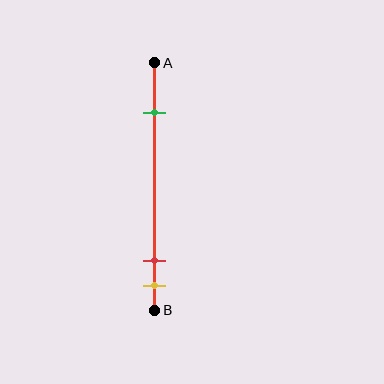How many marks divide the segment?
There are 3 marks dividing the segment.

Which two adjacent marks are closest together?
The red and yellow marks are the closest adjacent pair.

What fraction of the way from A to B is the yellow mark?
The yellow mark is approximately 90% (0.9) of the way from A to B.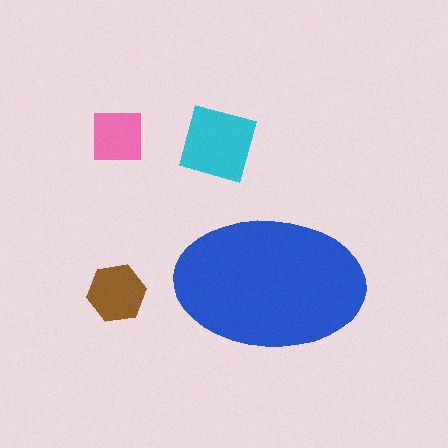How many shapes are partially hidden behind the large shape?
0 shapes are partially hidden.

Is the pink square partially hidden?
No, the pink square is fully visible.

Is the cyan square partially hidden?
No, the cyan square is fully visible.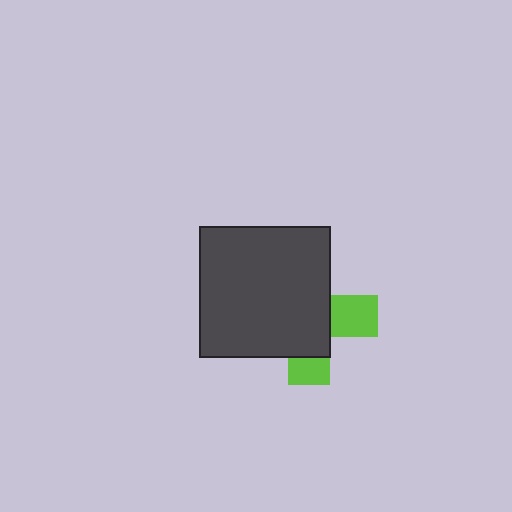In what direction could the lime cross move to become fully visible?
The lime cross could move right. That would shift it out from behind the dark gray square entirely.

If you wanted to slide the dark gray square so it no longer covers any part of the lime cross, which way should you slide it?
Slide it left — that is the most direct way to separate the two shapes.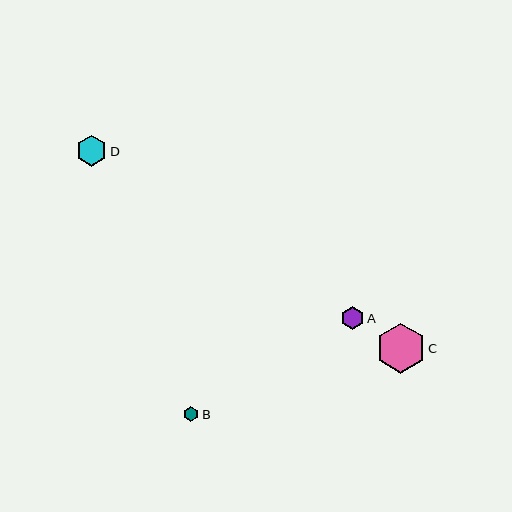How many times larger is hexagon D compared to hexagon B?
Hexagon D is approximately 2.0 times the size of hexagon B.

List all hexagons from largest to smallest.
From largest to smallest: C, D, A, B.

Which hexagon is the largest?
Hexagon C is the largest with a size of approximately 50 pixels.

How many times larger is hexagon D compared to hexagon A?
Hexagon D is approximately 1.3 times the size of hexagon A.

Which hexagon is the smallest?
Hexagon B is the smallest with a size of approximately 15 pixels.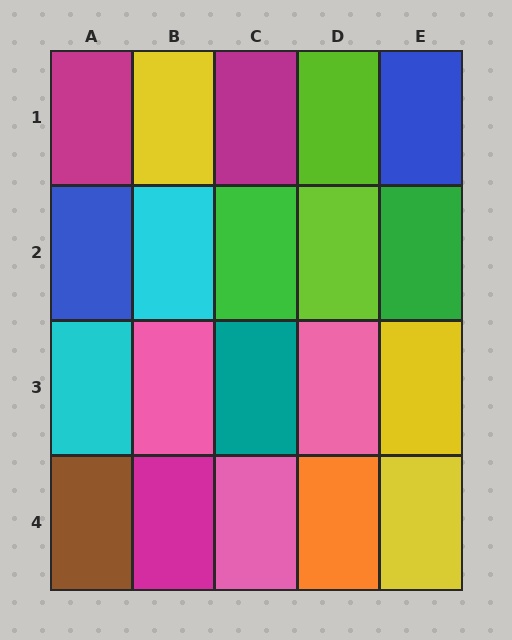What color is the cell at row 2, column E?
Green.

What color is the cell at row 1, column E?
Blue.